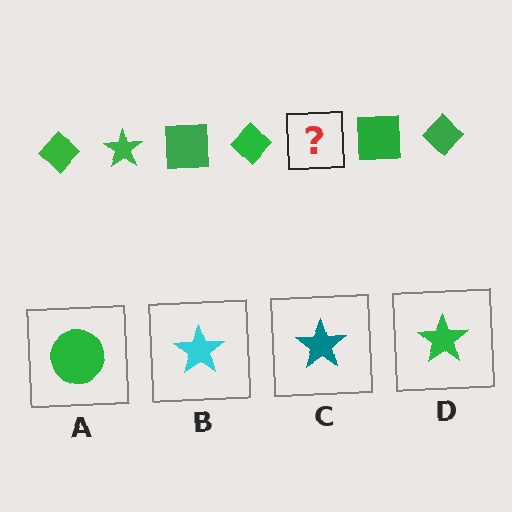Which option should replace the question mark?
Option D.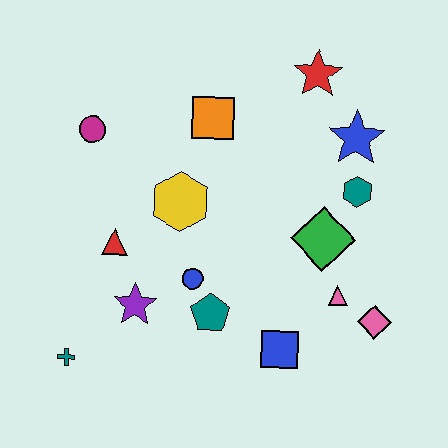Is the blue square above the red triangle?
No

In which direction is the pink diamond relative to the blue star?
The pink diamond is below the blue star.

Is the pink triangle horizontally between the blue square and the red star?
No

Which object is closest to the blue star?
The teal hexagon is closest to the blue star.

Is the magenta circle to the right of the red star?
No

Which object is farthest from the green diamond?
The teal cross is farthest from the green diamond.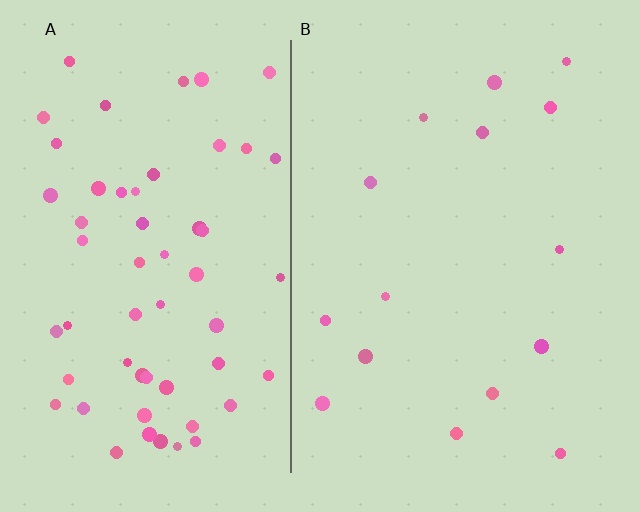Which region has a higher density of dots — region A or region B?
A (the left).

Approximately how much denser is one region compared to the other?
Approximately 3.8× — region A over region B.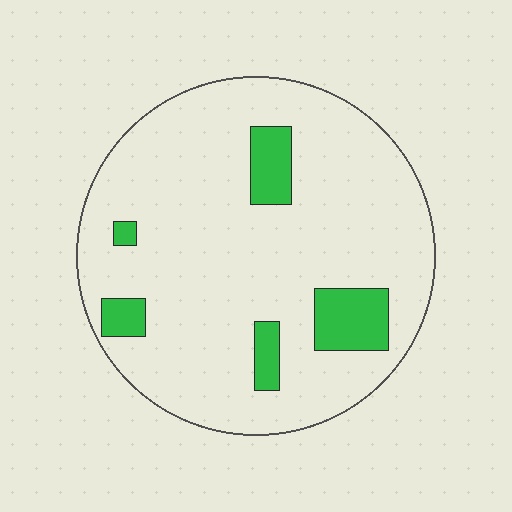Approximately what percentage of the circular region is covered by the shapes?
Approximately 10%.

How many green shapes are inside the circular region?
5.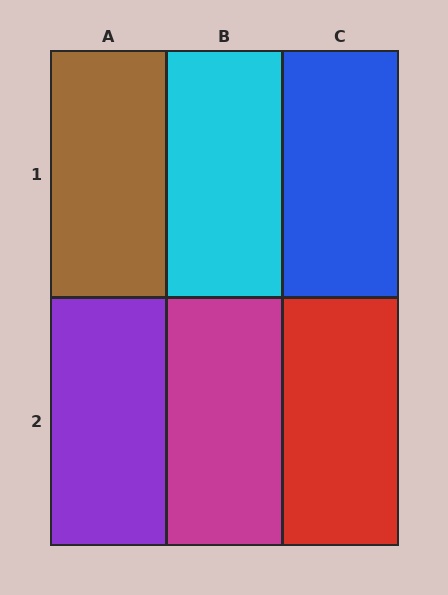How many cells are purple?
1 cell is purple.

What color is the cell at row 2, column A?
Purple.